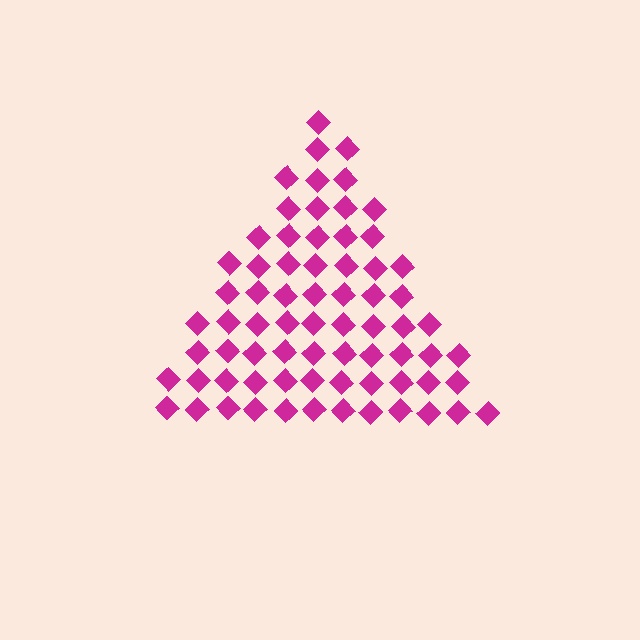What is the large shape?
The large shape is a triangle.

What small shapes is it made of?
It is made of small diamonds.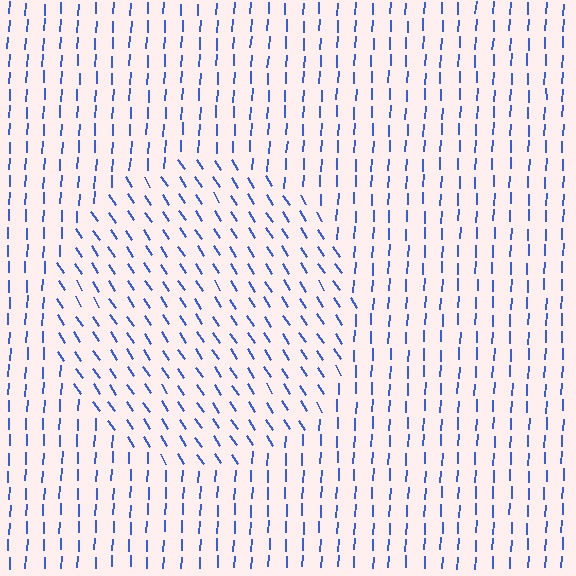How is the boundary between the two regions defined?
The boundary is defined purely by a change in line orientation (approximately 36 degrees difference). All lines are the same color and thickness.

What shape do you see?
I see a circle.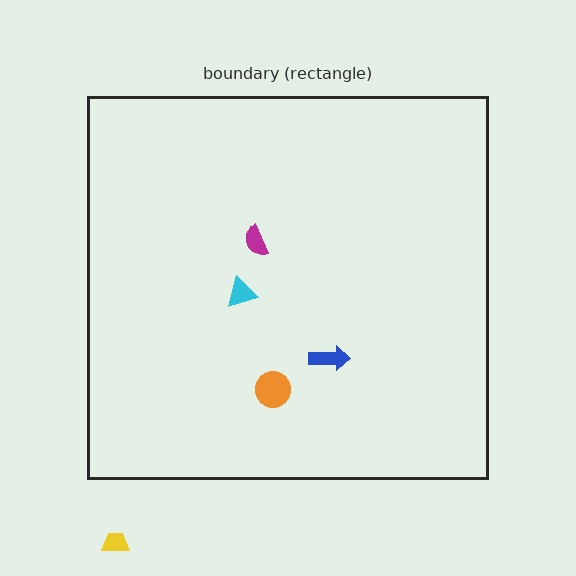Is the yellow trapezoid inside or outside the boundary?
Outside.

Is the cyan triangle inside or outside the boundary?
Inside.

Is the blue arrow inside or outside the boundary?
Inside.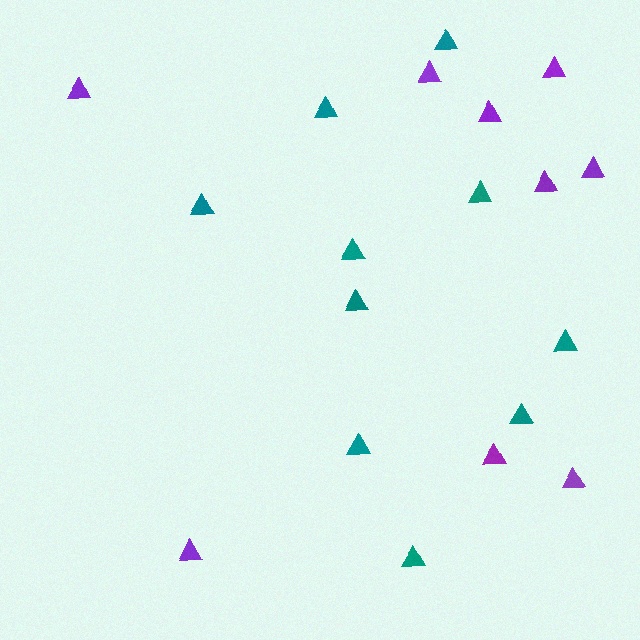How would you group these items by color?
There are 2 groups: one group of purple triangles (9) and one group of teal triangles (10).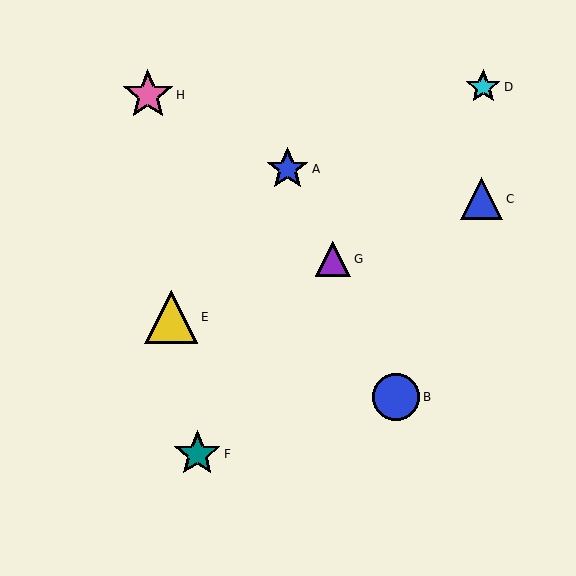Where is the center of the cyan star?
The center of the cyan star is at (483, 87).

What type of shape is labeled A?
Shape A is a blue star.